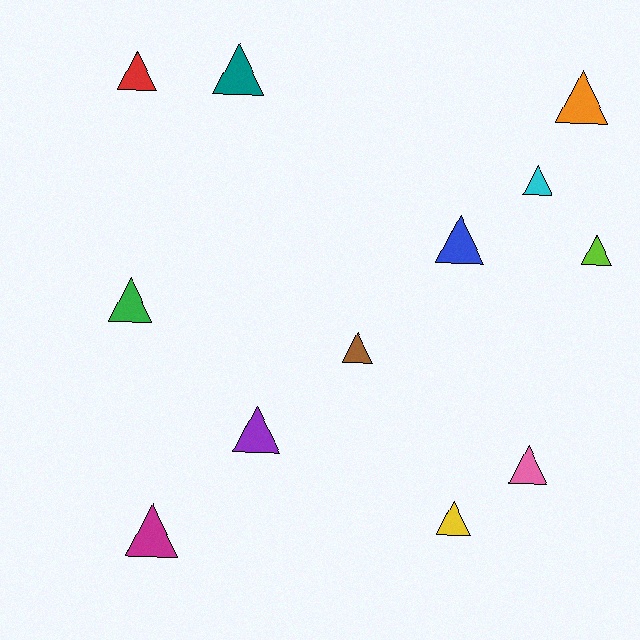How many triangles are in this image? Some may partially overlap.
There are 12 triangles.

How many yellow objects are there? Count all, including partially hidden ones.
There is 1 yellow object.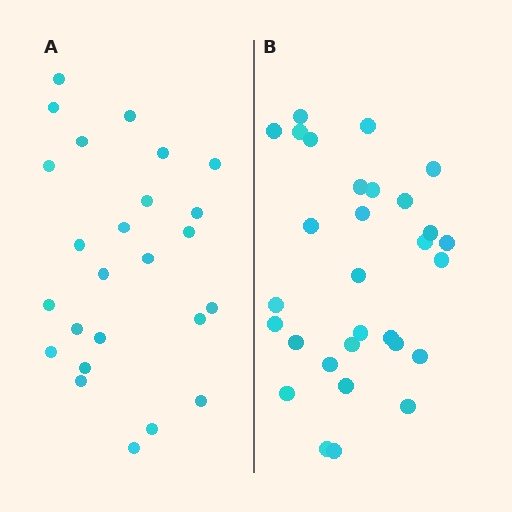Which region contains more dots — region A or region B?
Region B (the right region) has more dots.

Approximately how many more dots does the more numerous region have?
Region B has about 5 more dots than region A.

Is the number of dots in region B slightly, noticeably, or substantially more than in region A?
Region B has only slightly more — the two regions are fairly close. The ratio is roughly 1.2 to 1.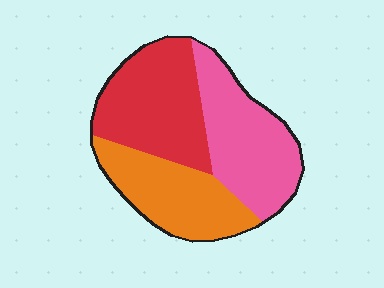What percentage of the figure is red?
Red covers around 35% of the figure.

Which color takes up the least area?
Orange, at roughly 30%.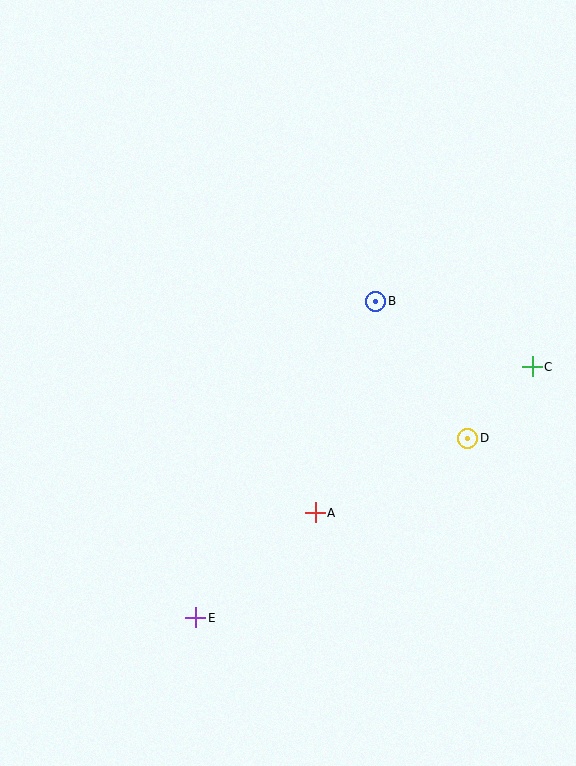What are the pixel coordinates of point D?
Point D is at (468, 438).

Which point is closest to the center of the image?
Point B at (376, 301) is closest to the center.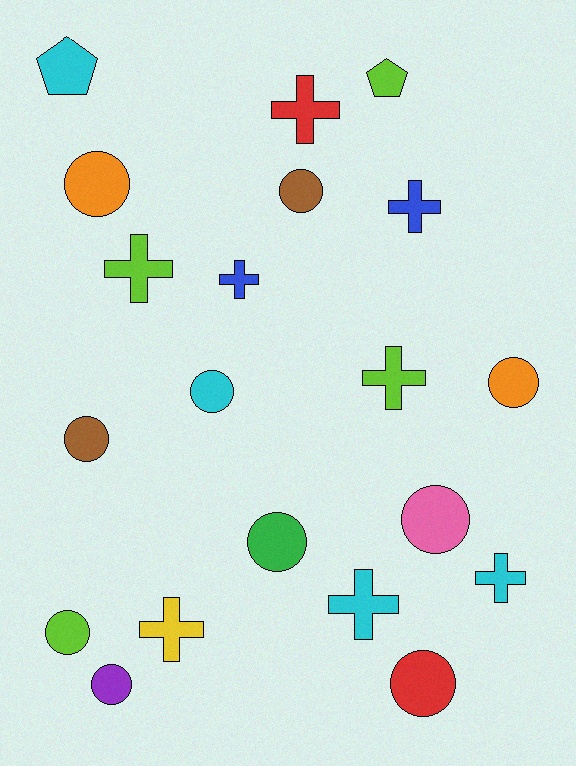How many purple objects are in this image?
There is 1 purple object.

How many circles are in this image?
There are 10 circles.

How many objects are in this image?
There are 20 objects.